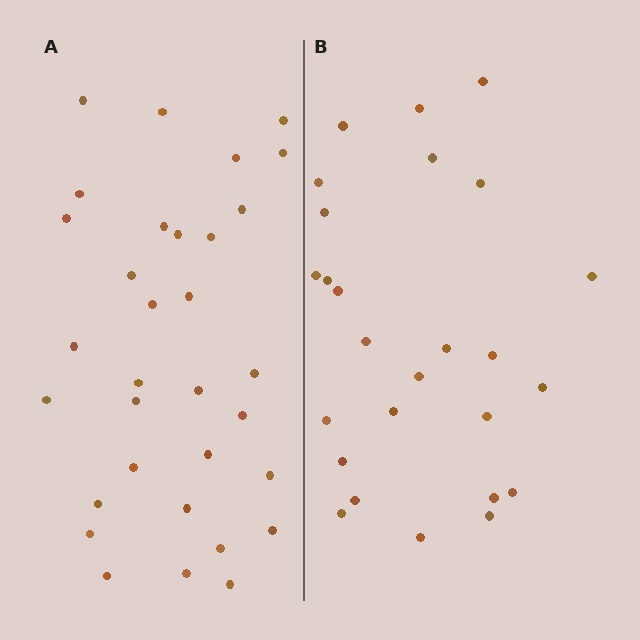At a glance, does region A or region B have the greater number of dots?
Region A (the left region) has more dots.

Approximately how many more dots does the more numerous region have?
Region A has about 6 more dots than region B.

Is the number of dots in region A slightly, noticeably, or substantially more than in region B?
Region A has only slightly more — the two regions are fairly close. The ratio is roughly 1.2 to 1.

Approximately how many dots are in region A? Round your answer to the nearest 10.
About 30 dots. (The exact count is 32, which rounds to 30.)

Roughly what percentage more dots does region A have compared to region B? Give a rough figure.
About 25% more.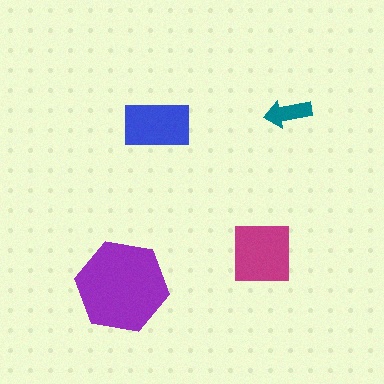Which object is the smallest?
The teal arrow.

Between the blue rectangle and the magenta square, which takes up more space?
The magenta square.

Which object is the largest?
The purple hexagon.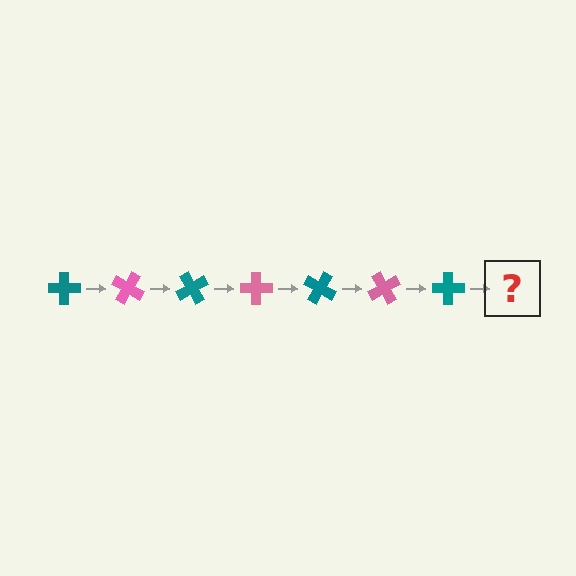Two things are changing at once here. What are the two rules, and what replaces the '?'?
The two rules are that it rotates 30 degrees each step and the color cycles through teal and pink. The '?' should be a pink cross, rotated 210 degrees from the start.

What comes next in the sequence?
The next element should be a pink cross, rotated 210 degrees from the start.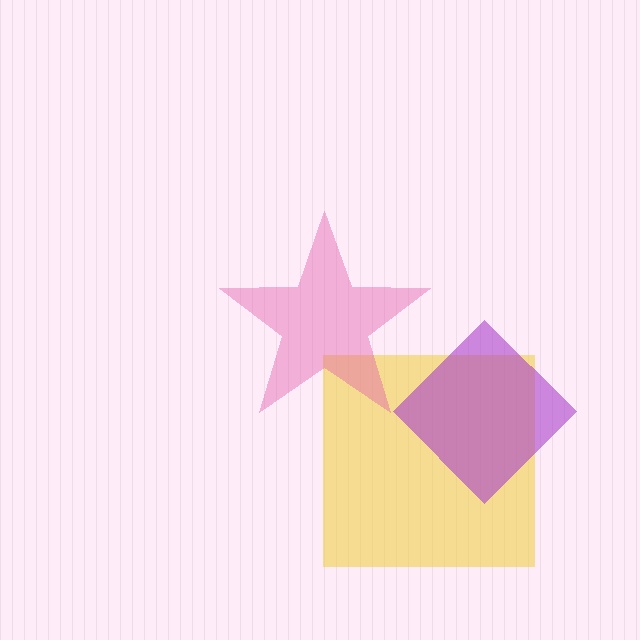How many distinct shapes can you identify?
There are 3 distinct shapes: a yellow square, a purple diamond, a pink star.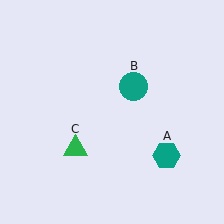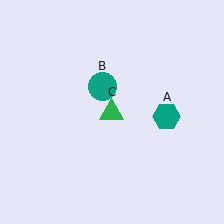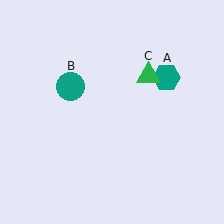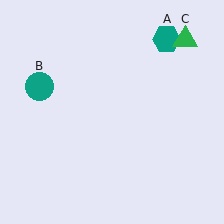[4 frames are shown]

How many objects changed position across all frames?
3 objects changed position: teal hexagon (object A), teal circle (object B), green triangle (object C).